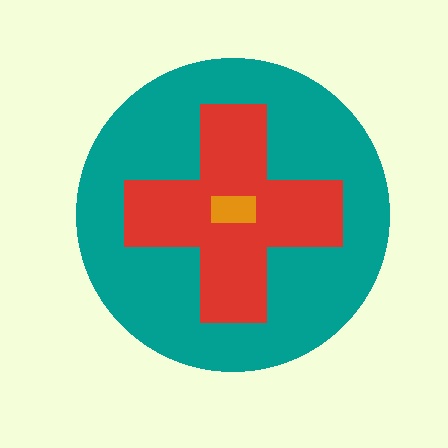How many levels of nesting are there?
3.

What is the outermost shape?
The teal circle.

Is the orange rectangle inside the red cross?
Yes.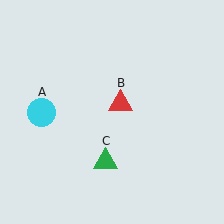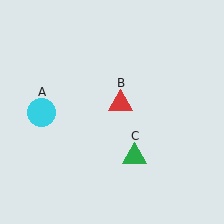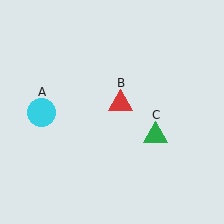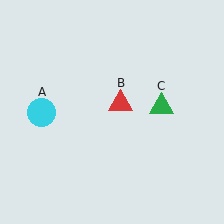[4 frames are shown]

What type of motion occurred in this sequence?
The green triangle (object C) rotated counterclockwise around the center of the scene.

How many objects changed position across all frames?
1 object changed position: green triangle (object C).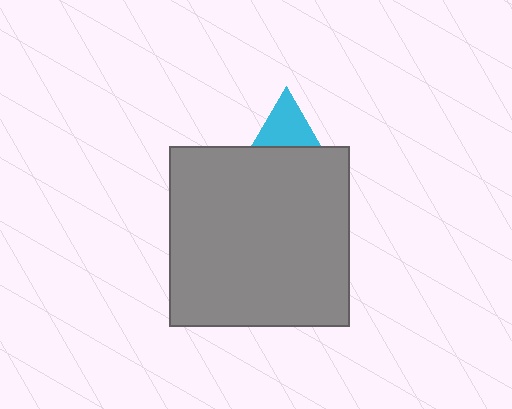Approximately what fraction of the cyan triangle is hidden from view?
Roughly 69% of the cyan triangle is hidden behind the gray square.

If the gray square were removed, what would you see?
You would see the complete cyan triangle.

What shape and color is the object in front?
The object in front is a gray square.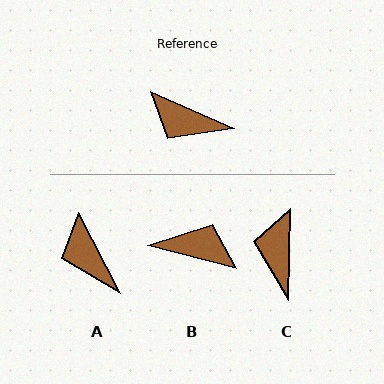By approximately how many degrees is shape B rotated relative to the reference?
Approximately 171 degrees clockwise.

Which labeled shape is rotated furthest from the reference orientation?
B, about 171 degrees away.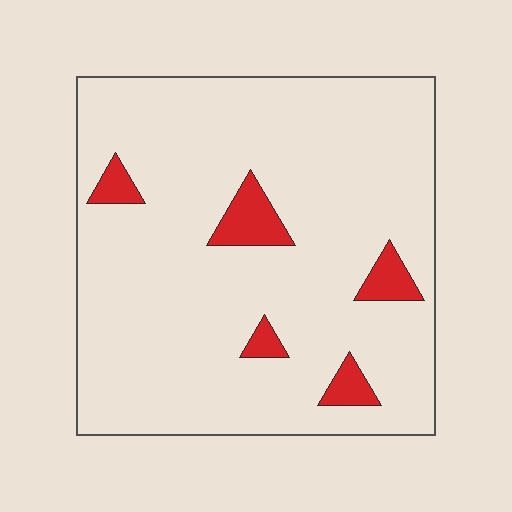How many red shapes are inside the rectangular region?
5.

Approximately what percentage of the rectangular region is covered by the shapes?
Approximately 10%.